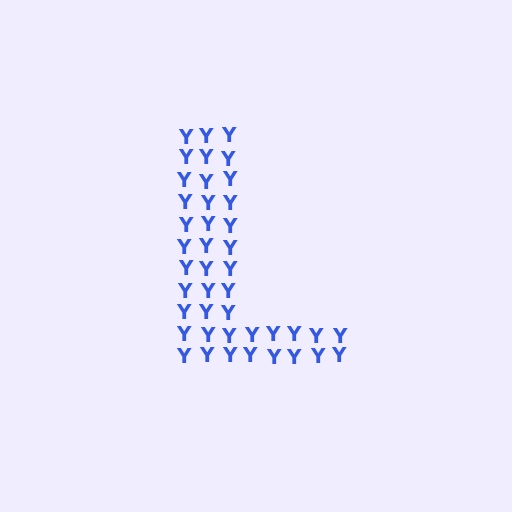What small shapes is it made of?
It is made of small letter Y's.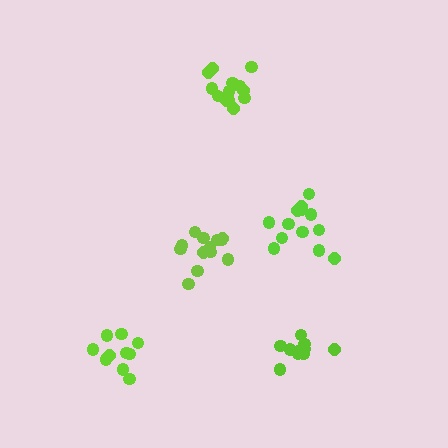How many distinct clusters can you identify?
There are 5 distinct clusters.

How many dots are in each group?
Group 1: 13 dots, Group 2: 10 dots, Group 3: 13 dots, Group 4: 13 dots, Group 5: 10 dots (59 total).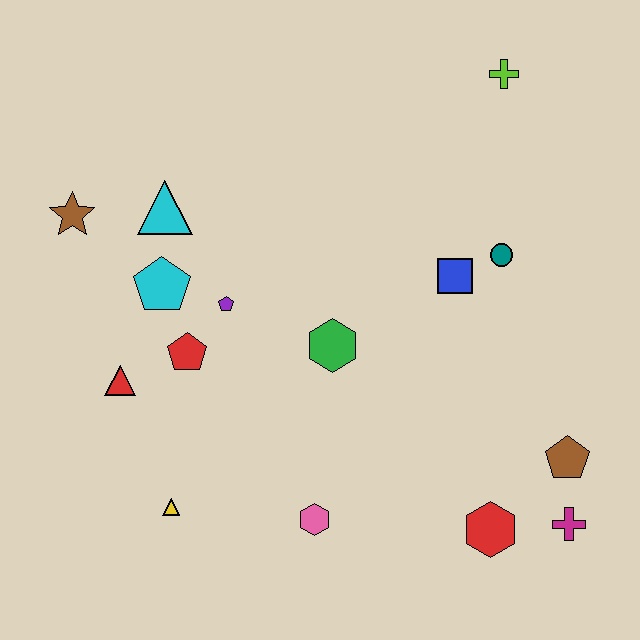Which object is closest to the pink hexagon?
The yellow triangle is closest to the pink hexagon.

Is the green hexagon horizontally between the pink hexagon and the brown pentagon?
Yes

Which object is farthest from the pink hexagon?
The lime cross is farthest from the pink hexagon.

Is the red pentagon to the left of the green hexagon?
Yes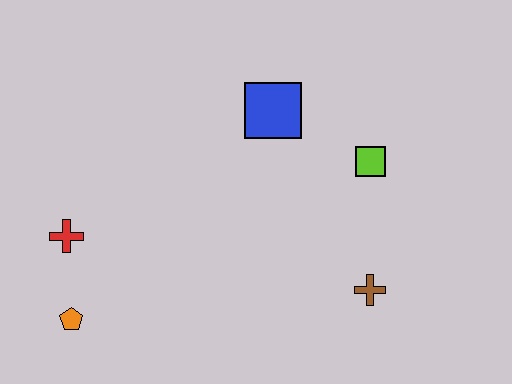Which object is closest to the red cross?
The orange pentagon is closest to the red cross.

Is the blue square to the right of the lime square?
No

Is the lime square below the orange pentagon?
No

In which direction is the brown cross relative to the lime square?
The brown cross is below the lime square.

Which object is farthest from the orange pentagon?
The lime square is farthest from the orange pentagon.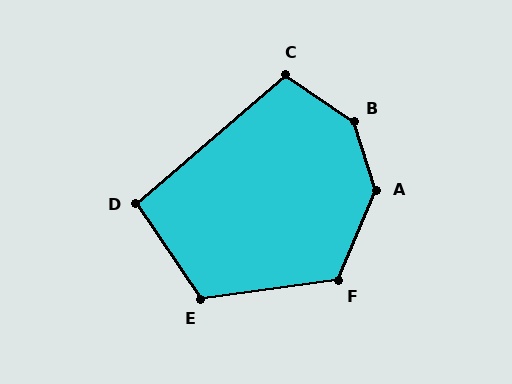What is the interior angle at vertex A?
Approximately 139 degrees (obtuse).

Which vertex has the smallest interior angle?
D, at approximately 97 degrees.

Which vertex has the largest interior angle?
B, at approximately 142 degrees.